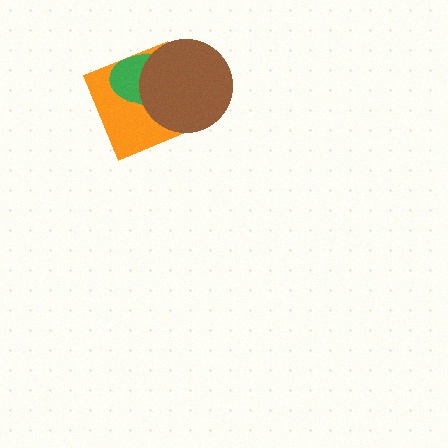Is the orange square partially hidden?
Yes, it is partially covered by another shape.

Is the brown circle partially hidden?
No, no other shape covers it.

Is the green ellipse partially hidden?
Yes, it is partially covered by another shape.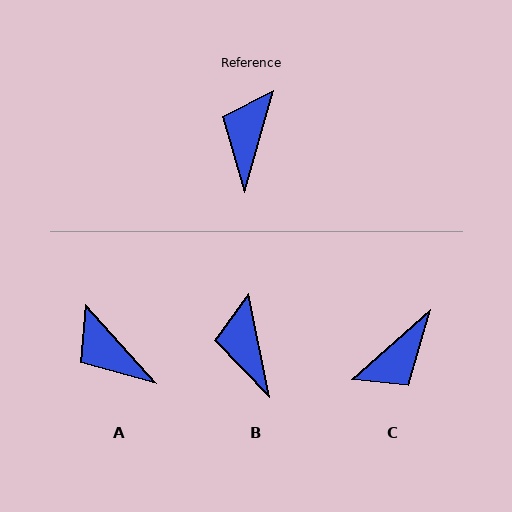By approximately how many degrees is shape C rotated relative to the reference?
Approximately 147 degrees counter-clockwise.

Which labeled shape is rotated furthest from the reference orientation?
C, about 147 degrees away.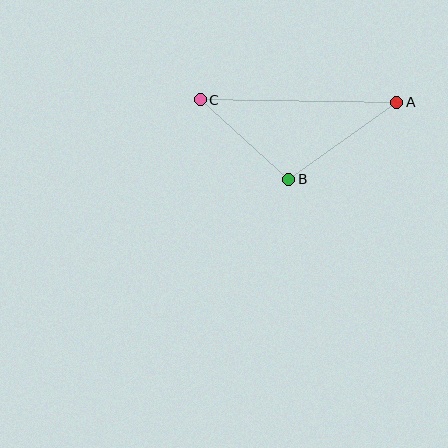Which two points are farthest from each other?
Points A and C are farthest from each other.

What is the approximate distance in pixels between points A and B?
The distance between A and B is approximately 132 pixels.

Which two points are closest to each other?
Points B and C are closest to each other.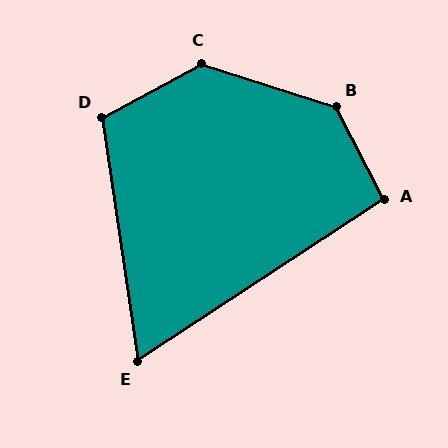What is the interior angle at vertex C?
Approximately 134 degrees (obtuse).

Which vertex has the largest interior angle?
B, at approximately 135 degrees.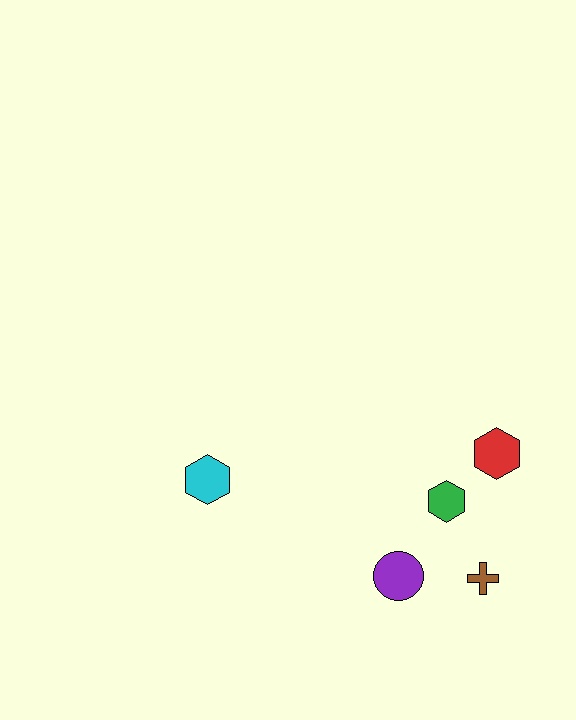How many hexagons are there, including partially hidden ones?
There are 3 hexagons.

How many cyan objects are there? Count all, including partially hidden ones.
There is 1 cyan object.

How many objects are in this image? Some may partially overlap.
There are 5 objects.